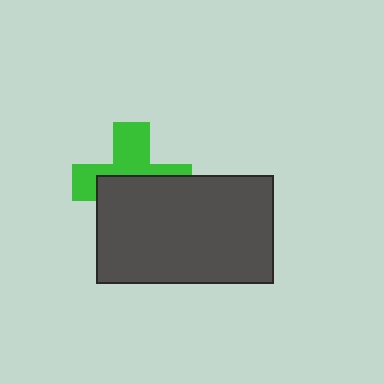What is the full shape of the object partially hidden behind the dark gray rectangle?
The partially hidden object is a green cross.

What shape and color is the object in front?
The object in front is a dark gray rectangle.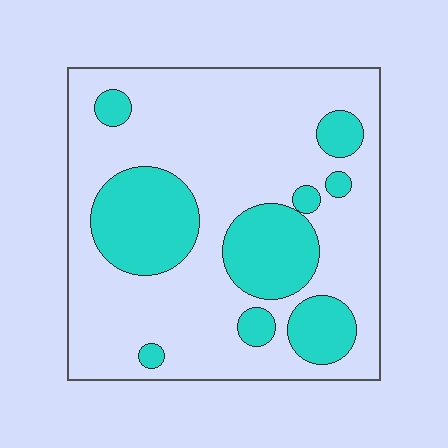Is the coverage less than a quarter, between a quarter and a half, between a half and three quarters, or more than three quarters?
Between a quarter and a half.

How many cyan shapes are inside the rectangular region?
9.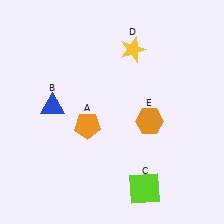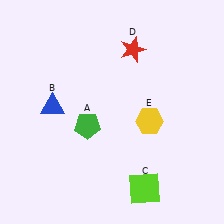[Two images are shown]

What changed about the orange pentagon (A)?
In Image 1, A is orange. In Image 2, it changed to green.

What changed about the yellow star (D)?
In Image 1, D is yellow. In Image 2, it changed to red.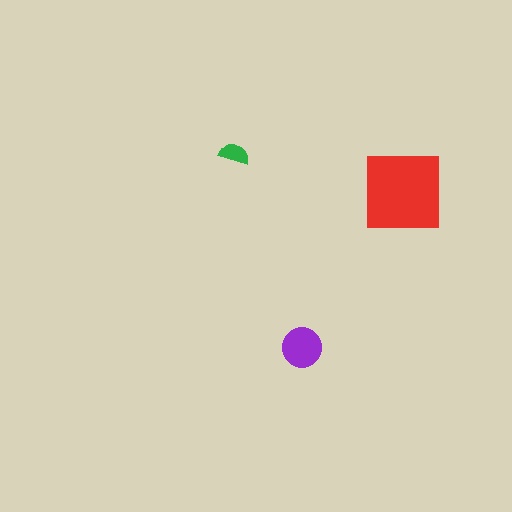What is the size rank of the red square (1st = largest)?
1st.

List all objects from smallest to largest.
The green semicircle, the purple circle, the red square.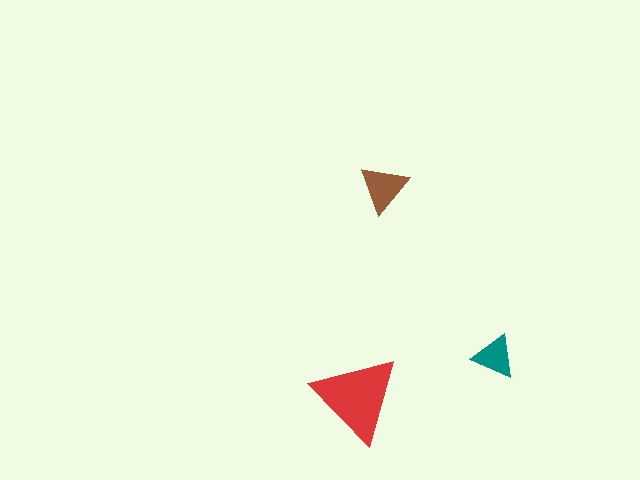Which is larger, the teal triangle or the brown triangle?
The brown one.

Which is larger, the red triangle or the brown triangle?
The red one.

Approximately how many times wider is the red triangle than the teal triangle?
About 2 times wider.